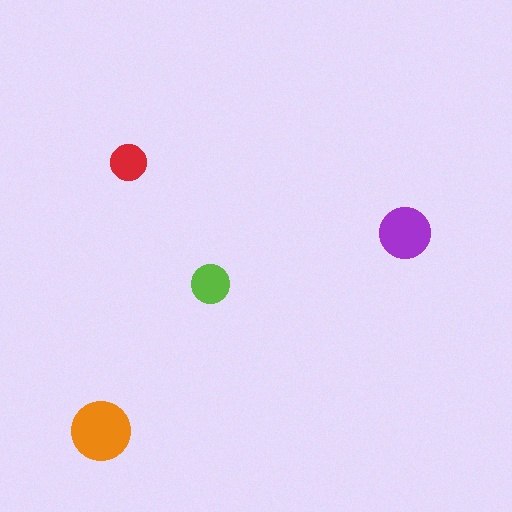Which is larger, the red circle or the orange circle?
The orange one.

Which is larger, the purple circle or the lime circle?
The purple one.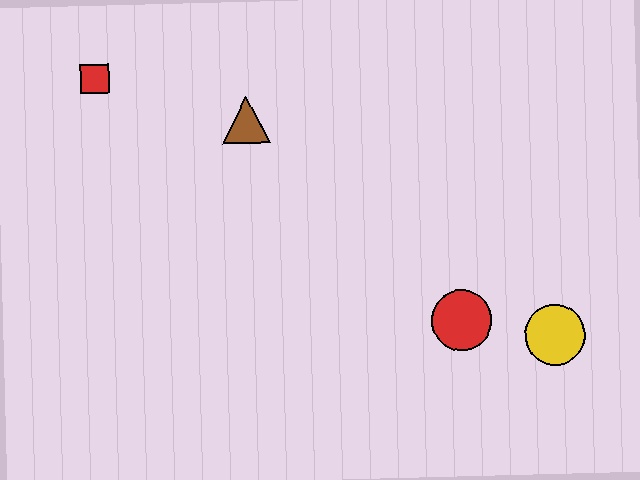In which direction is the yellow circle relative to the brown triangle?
The yellow circle is to the right of the brown triangle.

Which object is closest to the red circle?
The yellow circle is closest to the red circle.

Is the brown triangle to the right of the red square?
Yes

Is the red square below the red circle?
No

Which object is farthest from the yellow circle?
The red square is farthest from the yellow circle.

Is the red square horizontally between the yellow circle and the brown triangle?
No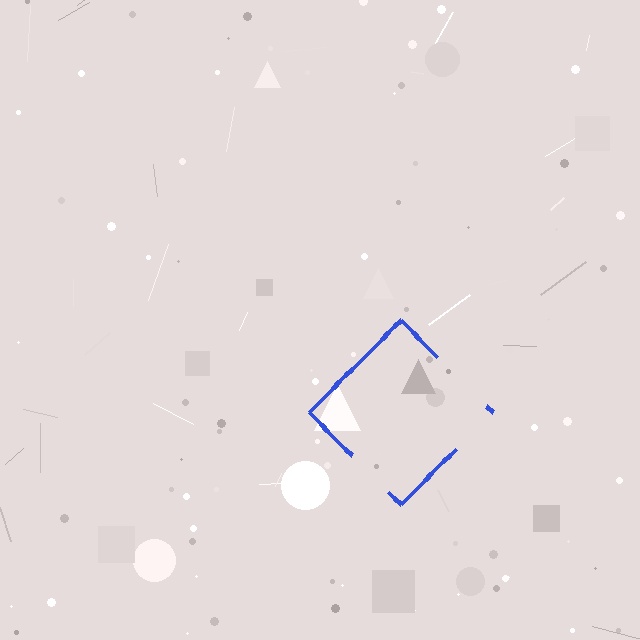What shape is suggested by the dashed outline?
The dashed outline suggests a diamond.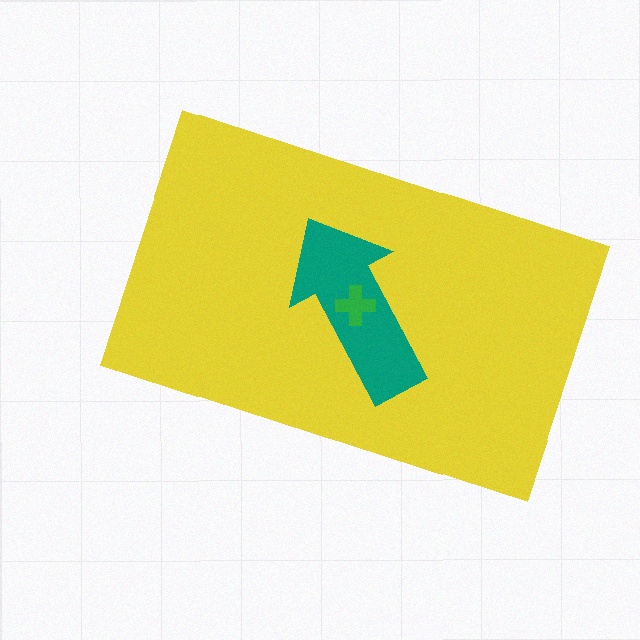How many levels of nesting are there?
3.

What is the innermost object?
The green cross.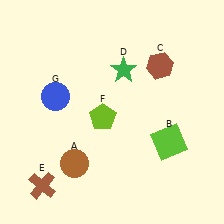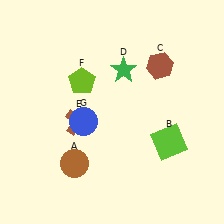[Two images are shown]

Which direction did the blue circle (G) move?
The blue circle (G) moved right.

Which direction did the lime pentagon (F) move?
The lime pentagon (F) moved up.